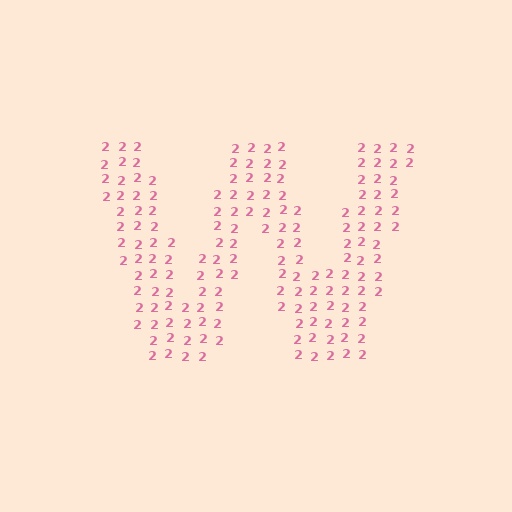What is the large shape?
The large shape is the letter W.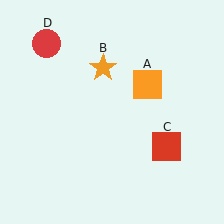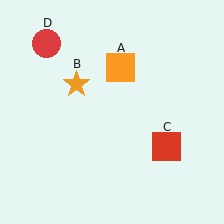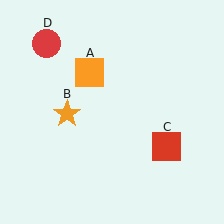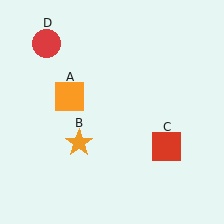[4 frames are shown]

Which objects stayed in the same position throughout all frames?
Red square (object C) and red circle (object D) remained stationary.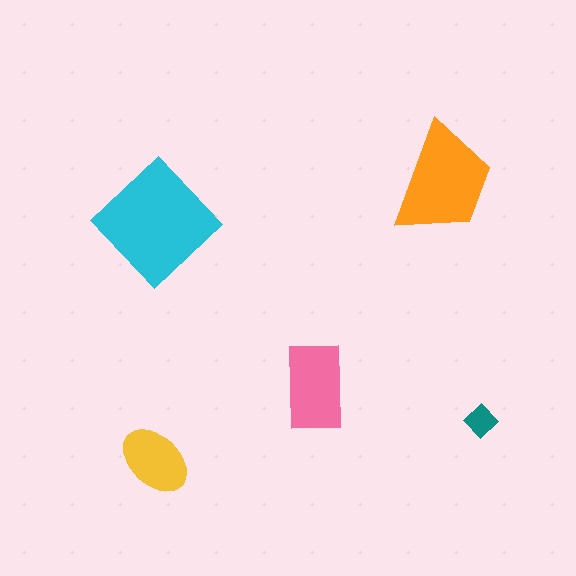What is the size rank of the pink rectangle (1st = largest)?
3rd.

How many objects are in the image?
There are 5 objects in the image.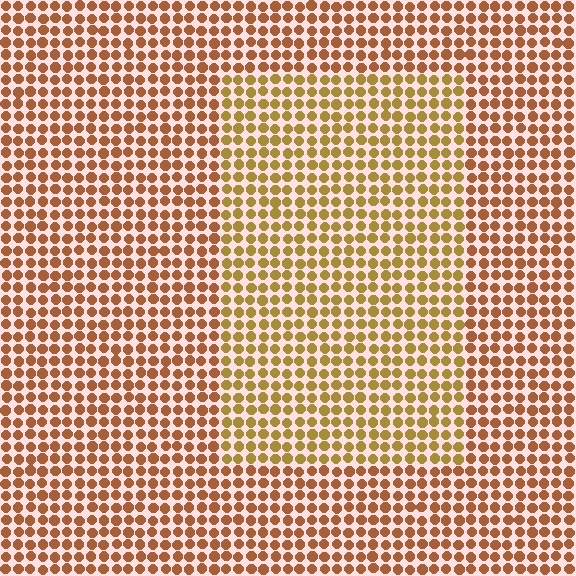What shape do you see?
I see a rectangle.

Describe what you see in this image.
The image is filled with small brown elements in a uniform arrangement. A rectangle-shaped region is visible where the elements are tinted to a slightly different hue, forming a subtle color boundary.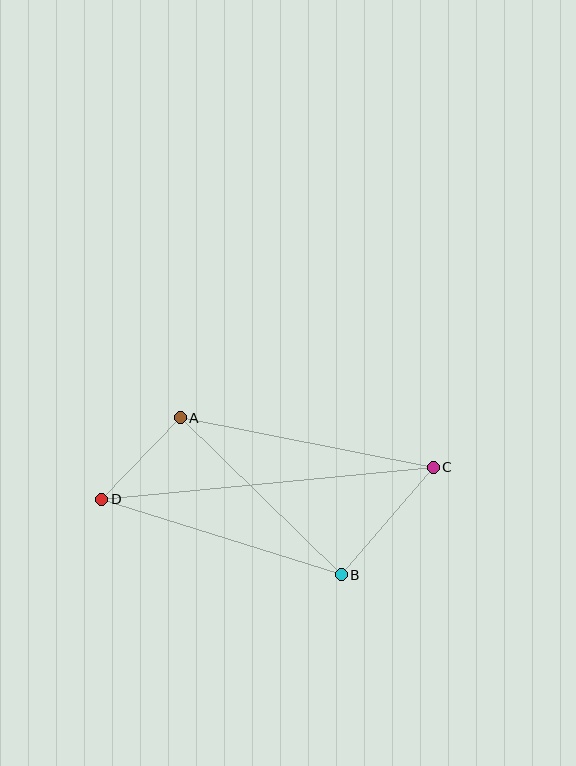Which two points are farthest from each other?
Points C and D are farthest from each other.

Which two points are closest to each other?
Points A and D are closest to each other.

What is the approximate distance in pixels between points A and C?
The distance between A and C is approximately 258 pixels.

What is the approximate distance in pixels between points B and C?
The distance between B and C is approximately 141 pixels.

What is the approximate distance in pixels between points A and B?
The distance between A and B is approximately 225 pixels.